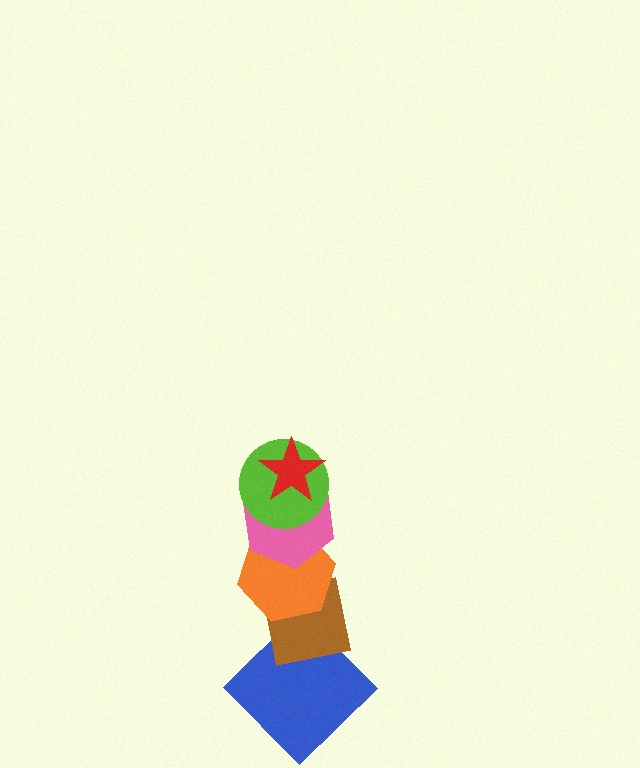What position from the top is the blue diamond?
The blue diamond is 6th from the top.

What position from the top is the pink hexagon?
The pink hexagon is 3rd from the top.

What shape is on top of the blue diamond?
The brown square is on top of the blue diamond.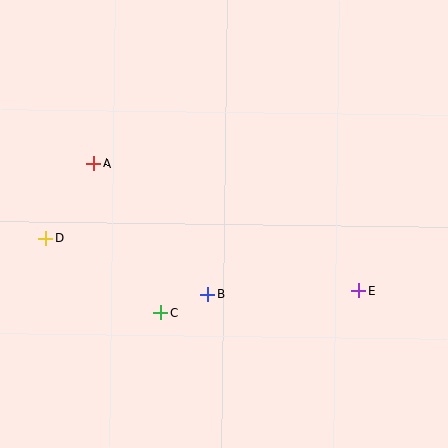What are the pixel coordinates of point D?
Point D is at (46, 238).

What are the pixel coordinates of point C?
Point C is at (161, 313).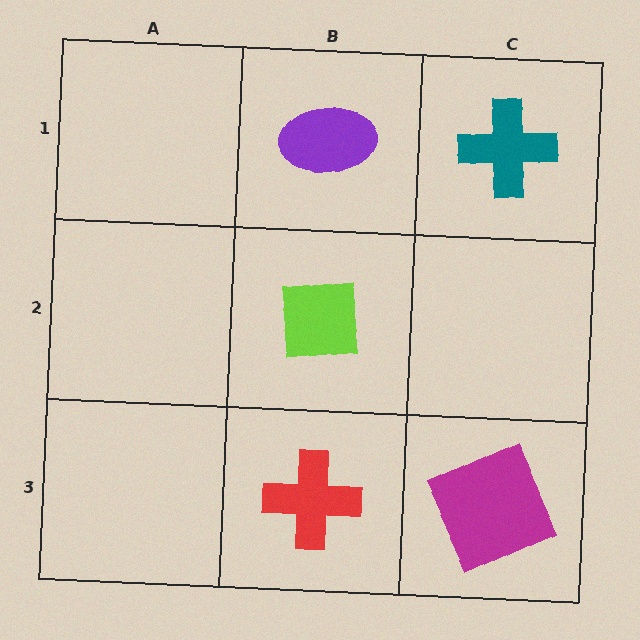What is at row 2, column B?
A lime square.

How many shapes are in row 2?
1 shape.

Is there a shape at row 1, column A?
No, that cell is empty.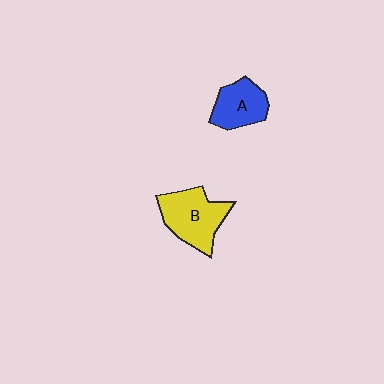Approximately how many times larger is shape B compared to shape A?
Approximately 1.4 times.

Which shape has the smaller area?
Shape A (blue).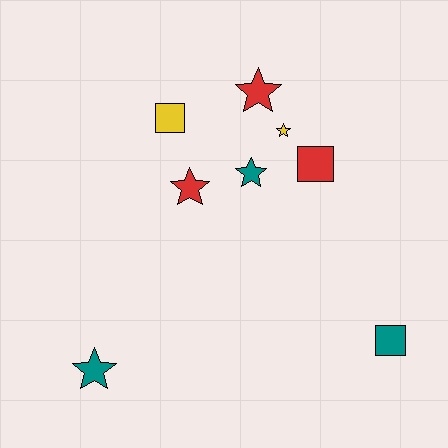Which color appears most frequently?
Red, with 3 objects.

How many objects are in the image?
There are 8 objects.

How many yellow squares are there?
There is 1 yellow square.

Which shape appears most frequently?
Star, with 5 objects.